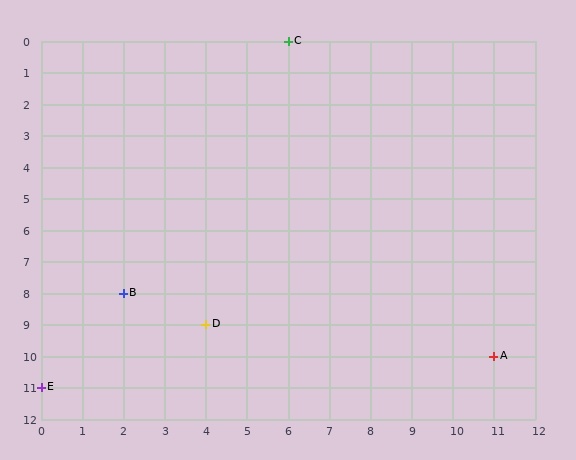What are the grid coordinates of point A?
Point A is at grid coordinates (11, 10).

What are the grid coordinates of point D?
Point D is at grid coordinates (4, 9).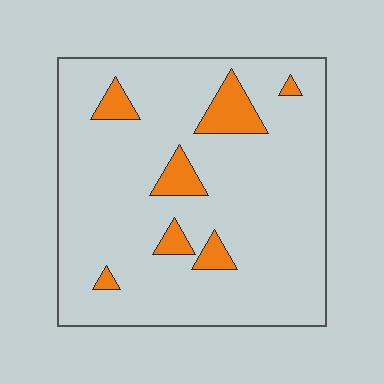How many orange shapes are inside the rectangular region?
7.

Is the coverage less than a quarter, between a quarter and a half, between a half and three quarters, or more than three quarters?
Less than a quarter.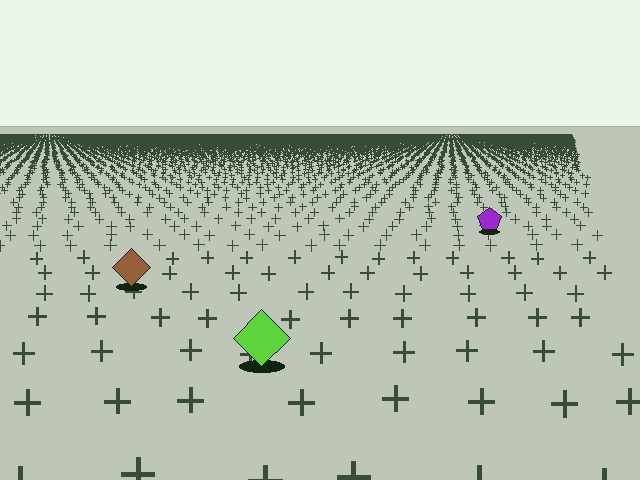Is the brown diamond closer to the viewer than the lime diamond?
No. The lime diamond is closer — you can tell from the texture gradient: the ground texture is coarser near it.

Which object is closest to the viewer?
The lime diamond is closest. The texture marks near it are larger and more spread out.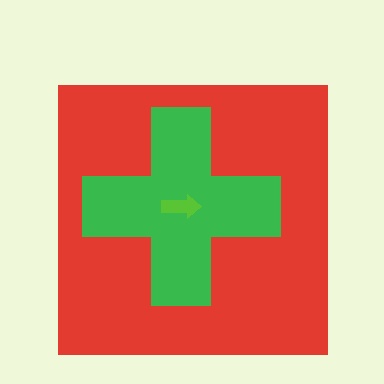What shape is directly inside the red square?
The green cross.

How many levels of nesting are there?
3.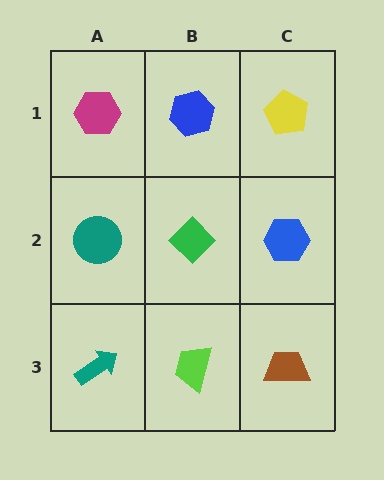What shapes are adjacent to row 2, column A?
A magenta hexagon (row 1, column A), a teal arrow (row 3, column A), a green diamond (row 2, column B).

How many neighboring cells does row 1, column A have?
2.